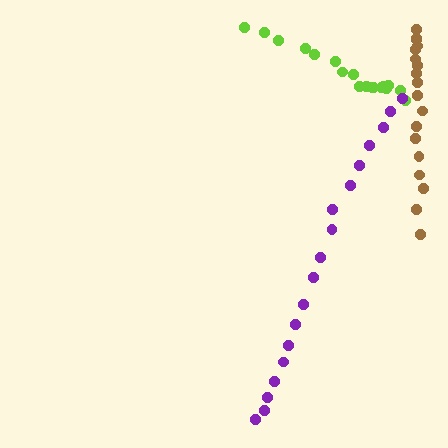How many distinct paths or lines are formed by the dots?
There are 3 distinct paths.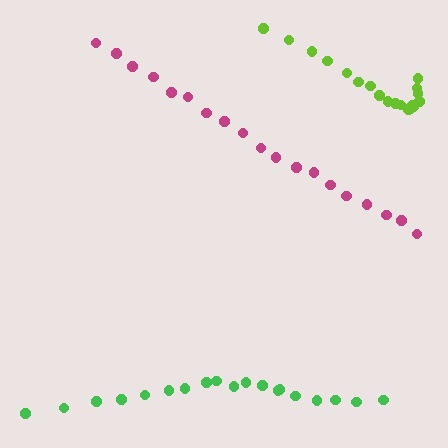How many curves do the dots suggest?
There are 3 distinct paths.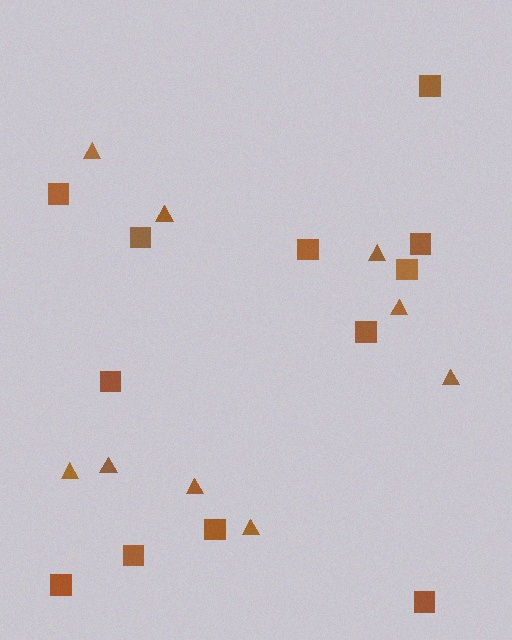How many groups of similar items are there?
There are 2 groups: one group of squares (12) and one group of triangles (9).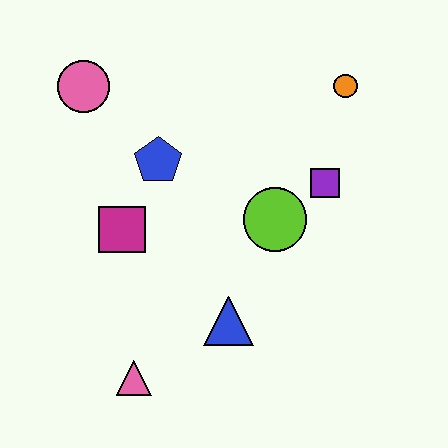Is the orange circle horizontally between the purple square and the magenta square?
No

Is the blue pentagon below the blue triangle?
No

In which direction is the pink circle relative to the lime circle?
The pink circle is to the left of the lime circle.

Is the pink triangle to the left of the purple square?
Yes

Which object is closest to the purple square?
The lime circle is closest to the purple square.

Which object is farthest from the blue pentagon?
The pink triangle is farthest from the blue pentagon.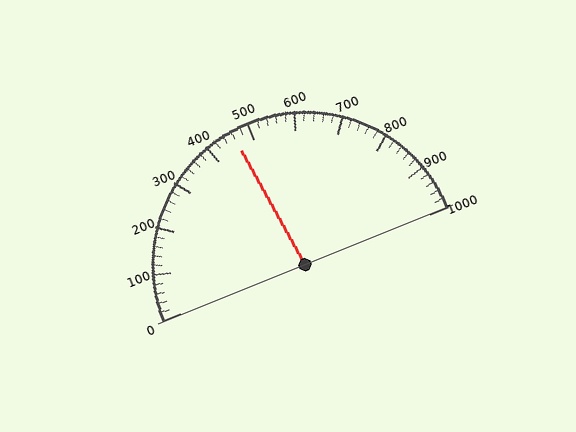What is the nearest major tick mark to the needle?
The nearest major tick mark is 500.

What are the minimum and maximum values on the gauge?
The gauge ranges from 0 to 1000.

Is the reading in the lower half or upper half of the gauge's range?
The reading is in the lower half of the range (0 to 1000).